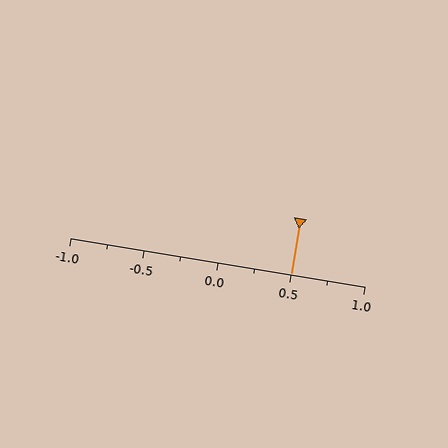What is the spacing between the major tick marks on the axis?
The major ticks are spaced 0.5 apart.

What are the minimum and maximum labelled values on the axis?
The axis runs from -1.0 to 1.0.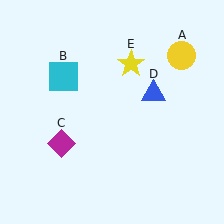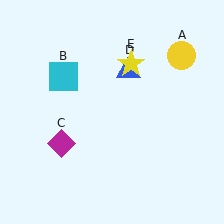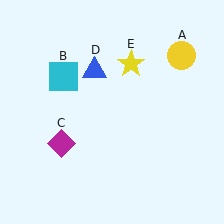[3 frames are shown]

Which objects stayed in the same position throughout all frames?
Yellow circle (object A) and cyan square (object B) and magenta diamond (object C) and yellow star (object E) remained stationary.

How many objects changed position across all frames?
1 object changed position: blue triangle (object D).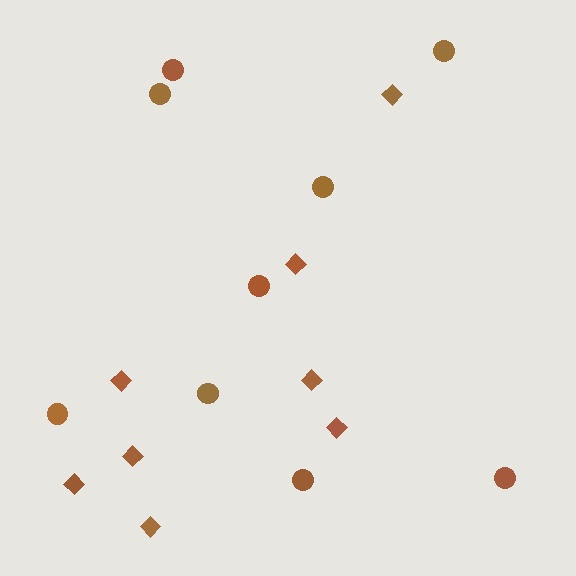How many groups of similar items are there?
There are 2 groups: one group of circles (9) and one group of diamonds (8).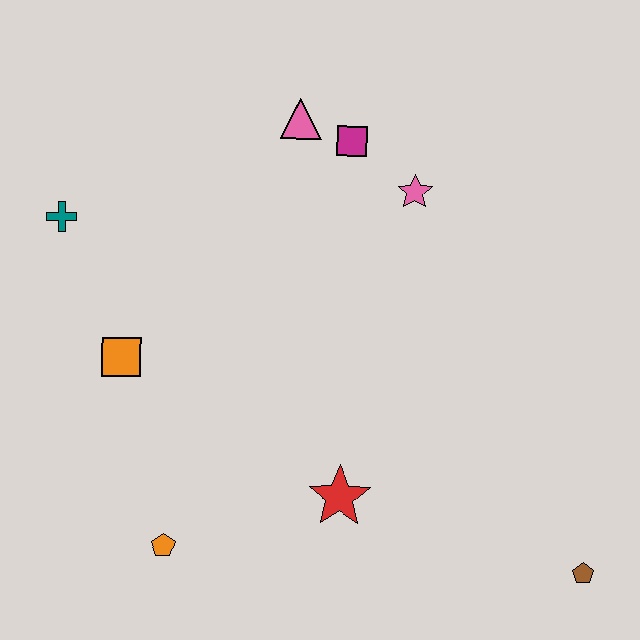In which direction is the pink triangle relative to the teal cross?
The pink triangle is to the right of the teal cross.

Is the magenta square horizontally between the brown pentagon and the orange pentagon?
Yes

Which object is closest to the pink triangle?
The magenta square is closest to the pink triangle.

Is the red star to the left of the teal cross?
No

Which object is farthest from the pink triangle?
The brown pentagon is farthest from the pink triangle.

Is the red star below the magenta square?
Yes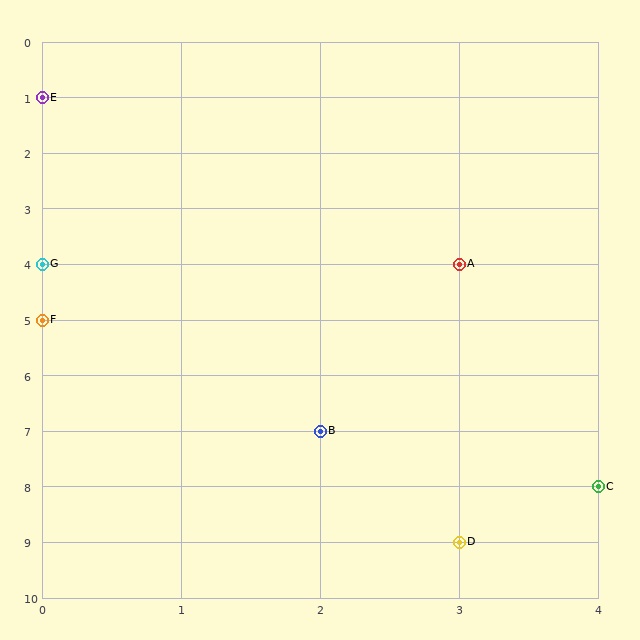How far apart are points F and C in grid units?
Points F and C are 4 columns and 3 rows apart (about 5.0 grid units diagonally).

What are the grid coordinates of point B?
Point B is at grid coordinates (2, 7).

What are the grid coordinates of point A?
Point A is at grid coordinates (3, 4).